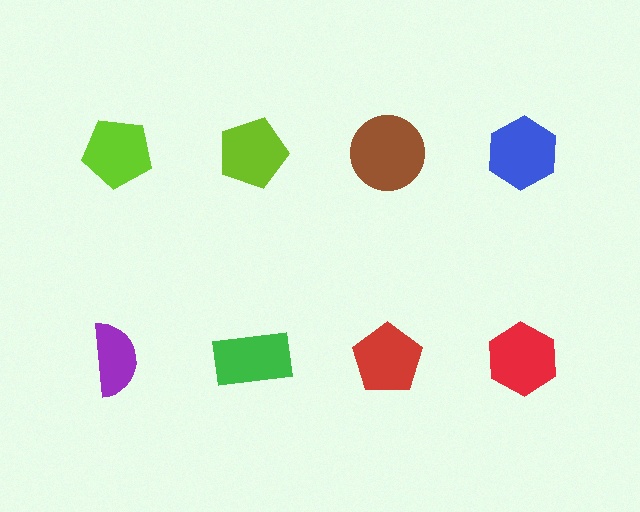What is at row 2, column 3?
A red pentagon.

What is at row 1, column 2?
A lime pentagon.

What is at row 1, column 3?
A brown circle.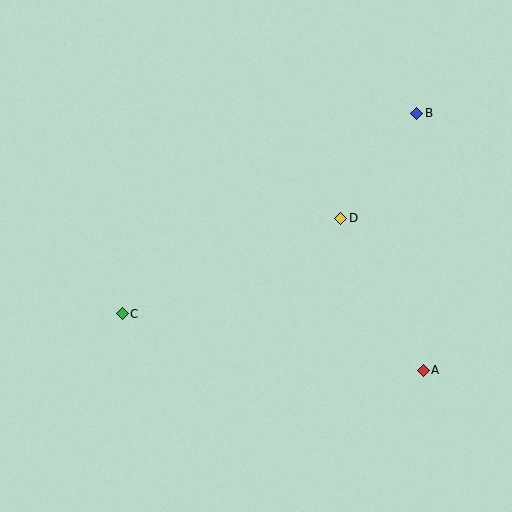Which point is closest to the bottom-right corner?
Point A is closest to the bottom-right corner.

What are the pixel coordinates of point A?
Point A is at (423, 370).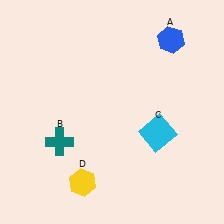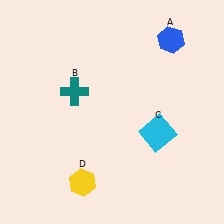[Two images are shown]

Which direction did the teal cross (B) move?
The teal cross (B) moved up.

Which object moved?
The teal cross (B) moved up.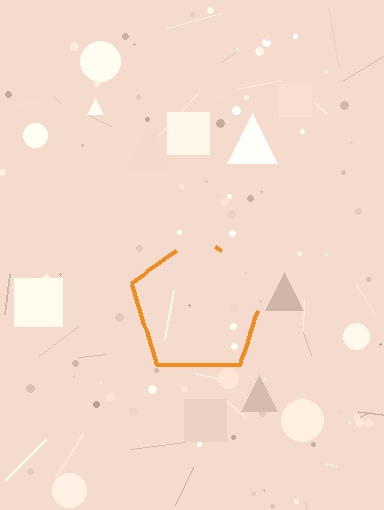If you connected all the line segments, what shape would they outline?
They would outline a pentagon.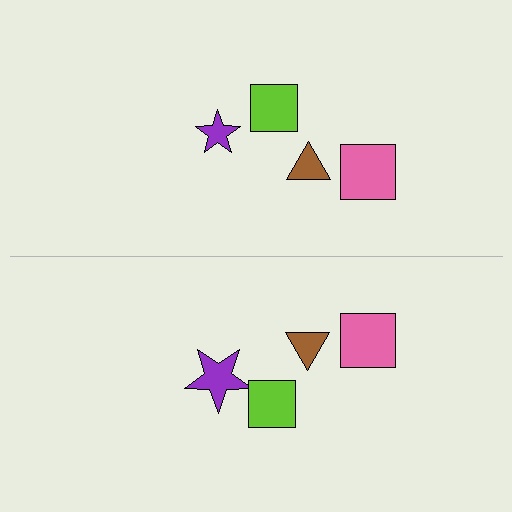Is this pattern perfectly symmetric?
No, the pattern is not perfectly symmetric. The purple star on the bottom side has a different size than its mirror counterpart.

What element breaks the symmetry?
The purple star on the bottom side has a different size than its mirror counterpart.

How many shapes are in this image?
There are 8 shapes in this image.